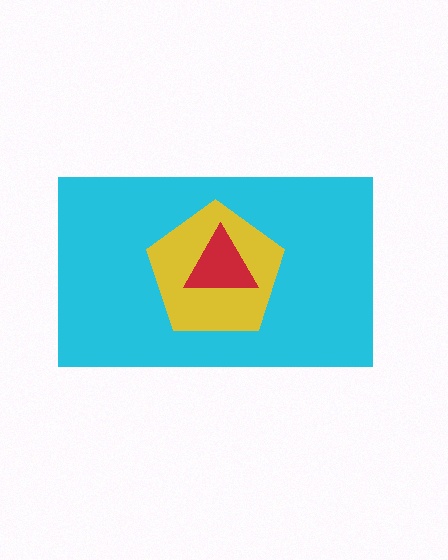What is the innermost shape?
The red triangle.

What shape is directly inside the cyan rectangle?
The yellow pentagon.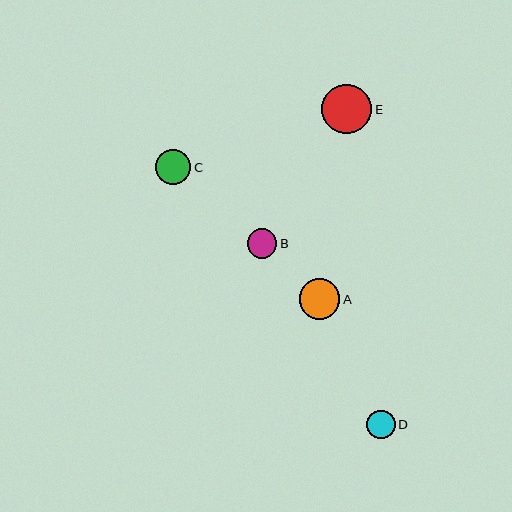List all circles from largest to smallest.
From largest to smallest: E, A, C, B, D.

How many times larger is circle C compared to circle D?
Circle C is approximately 1.2 times the size of circle D.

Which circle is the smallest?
Circle D is the smallest with a size of approximately 28 pixels.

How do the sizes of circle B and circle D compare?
Circle B and circle D are approximately the same size.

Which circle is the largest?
Circle E is the largest with a size of approximately 50 pixels.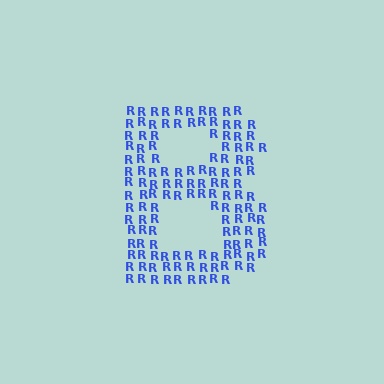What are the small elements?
The small elements are letter R's.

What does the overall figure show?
The overall figure shows the letter B.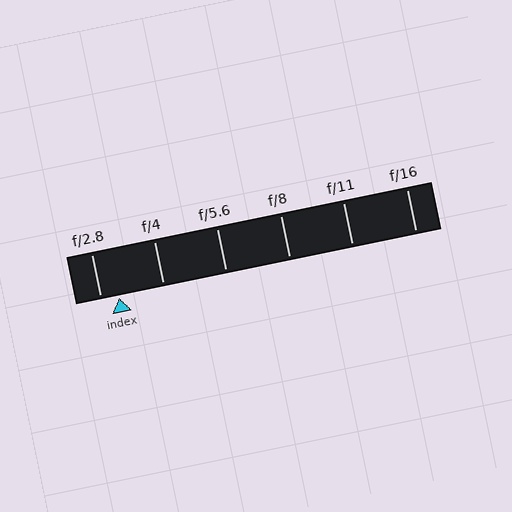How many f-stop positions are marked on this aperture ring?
There are 6 f-stop positions marked.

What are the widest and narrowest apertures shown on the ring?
The widest aperture shown is f/2.8 and the narrowest is f/16.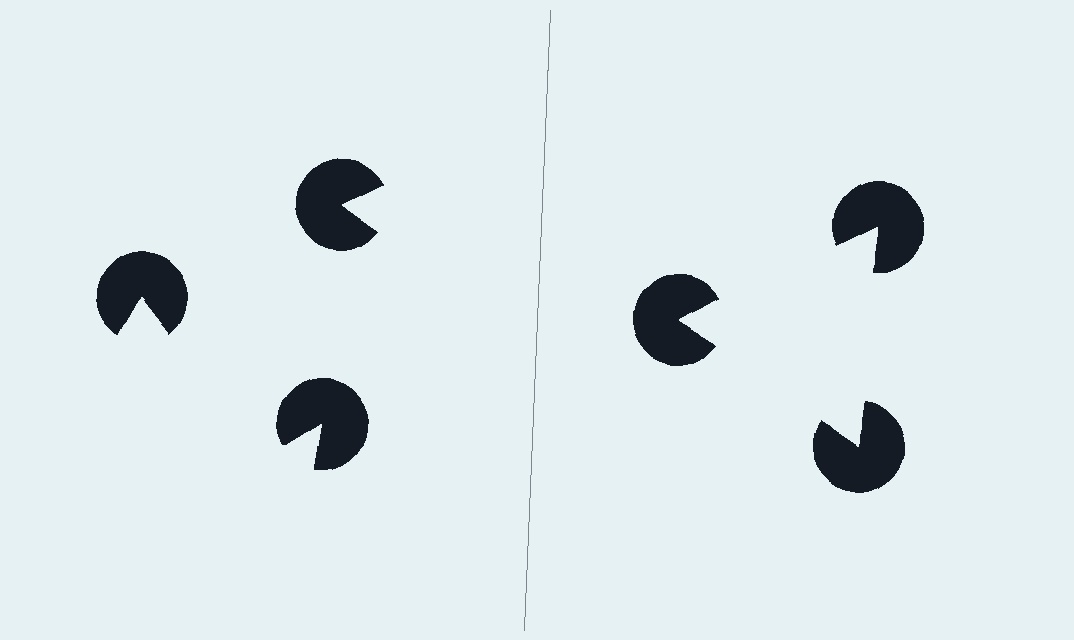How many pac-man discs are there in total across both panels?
6 — 3 on each side.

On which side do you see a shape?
An illusory triangle appears on the right side. On the left side the wedge cuts are rotated, so no coherent shape forms.